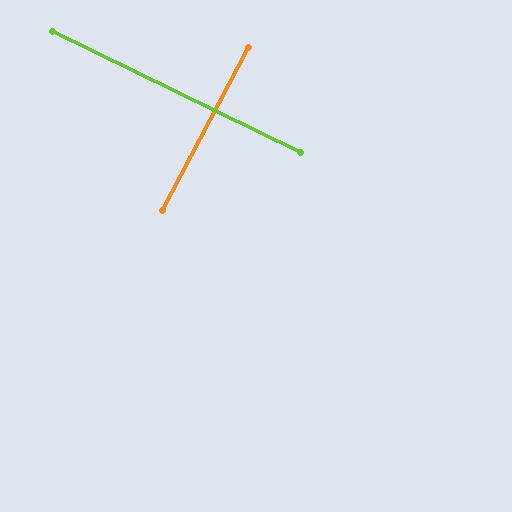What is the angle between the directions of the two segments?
Approximately 88 degrees.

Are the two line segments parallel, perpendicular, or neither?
Perpendicular — they meet at approximately 88°.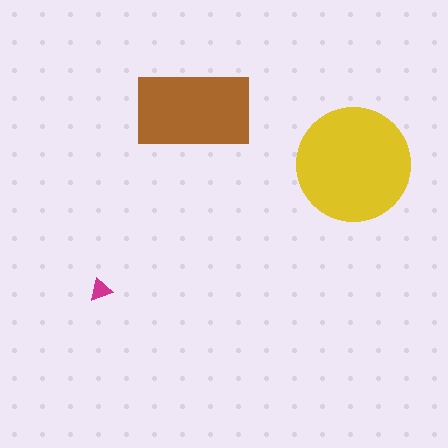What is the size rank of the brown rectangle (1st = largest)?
2nd.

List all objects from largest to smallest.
The yellow circle, the brown rectangle, the magenta triangle.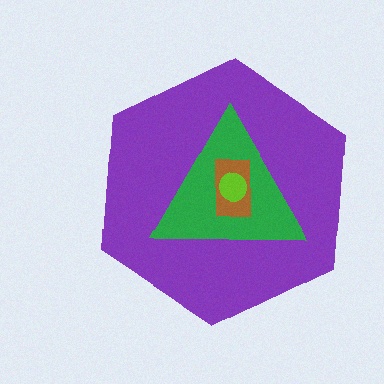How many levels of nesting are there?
4.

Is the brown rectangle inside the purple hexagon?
Yes.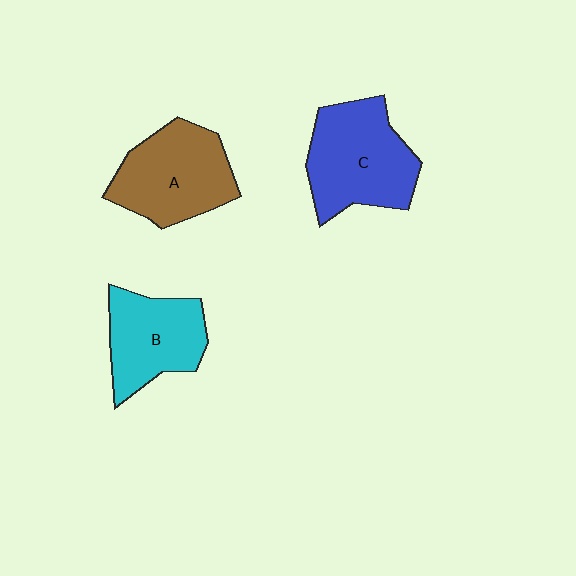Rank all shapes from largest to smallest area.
From largest to smallest: C (blue), A (brown), B (cyan).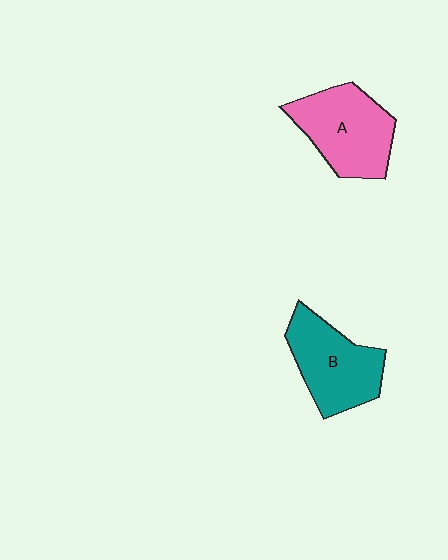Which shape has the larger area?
Shape A (pink).